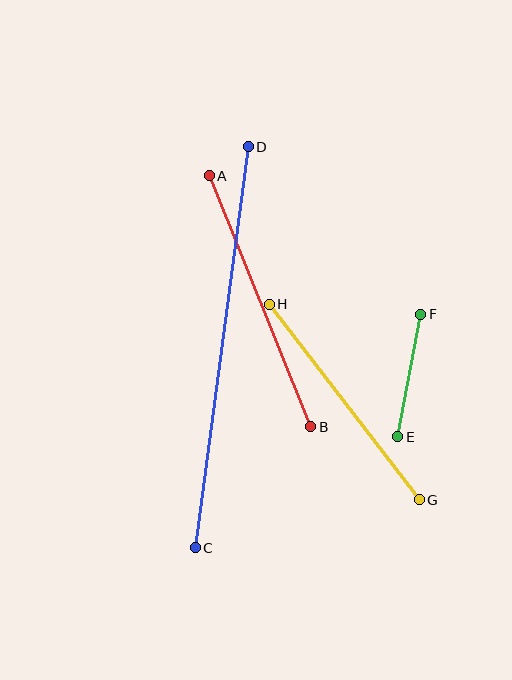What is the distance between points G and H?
The distance is approximately 246 pixels.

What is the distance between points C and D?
The distance is approximately 404 pixels.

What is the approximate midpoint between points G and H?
The midpoint is at approximately (344, 402) pixels.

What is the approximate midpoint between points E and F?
The midpoint is at approximately (409, 376) pixels.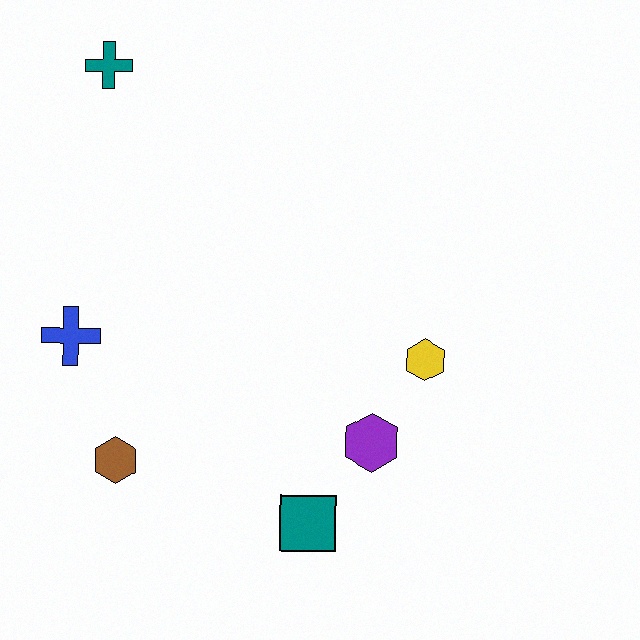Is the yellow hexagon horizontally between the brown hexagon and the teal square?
No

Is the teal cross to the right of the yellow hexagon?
No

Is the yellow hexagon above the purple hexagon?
Yes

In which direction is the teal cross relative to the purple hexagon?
The teal cross is above the purple hexagon.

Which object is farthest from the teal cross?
The teal square is farthest from the teal cross.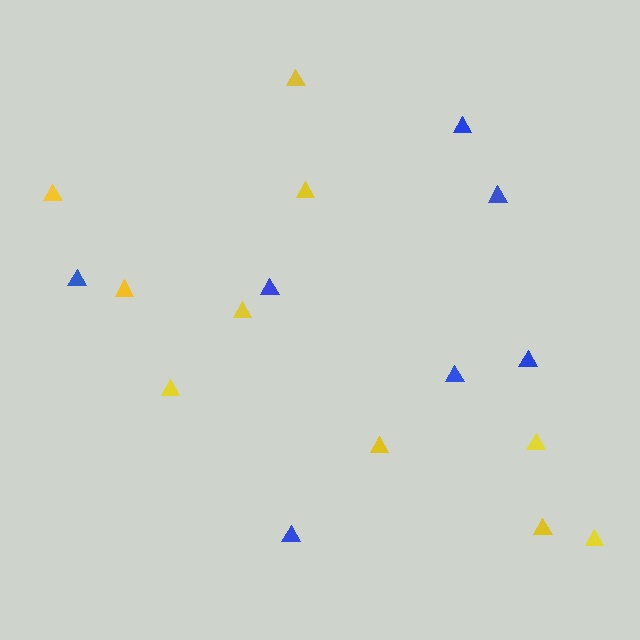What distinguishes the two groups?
There are 2 groups: one group of blue triangles (7) and one group of yellow triangles (10).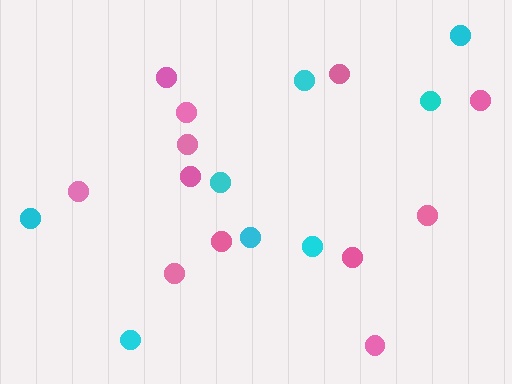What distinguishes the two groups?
There are 2 groups: one group of pink circles (12) and one group of cyan circles (8).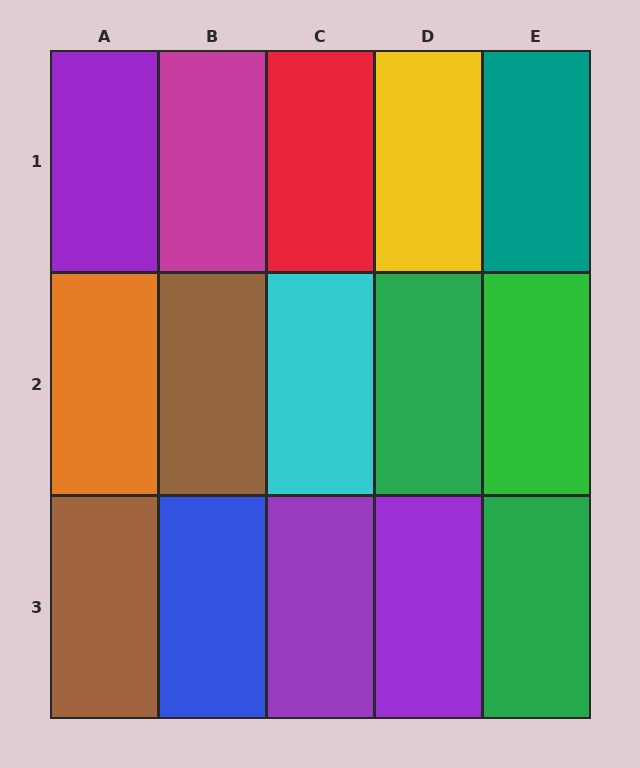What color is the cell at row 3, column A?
Brown.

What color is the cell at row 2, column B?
Brown.